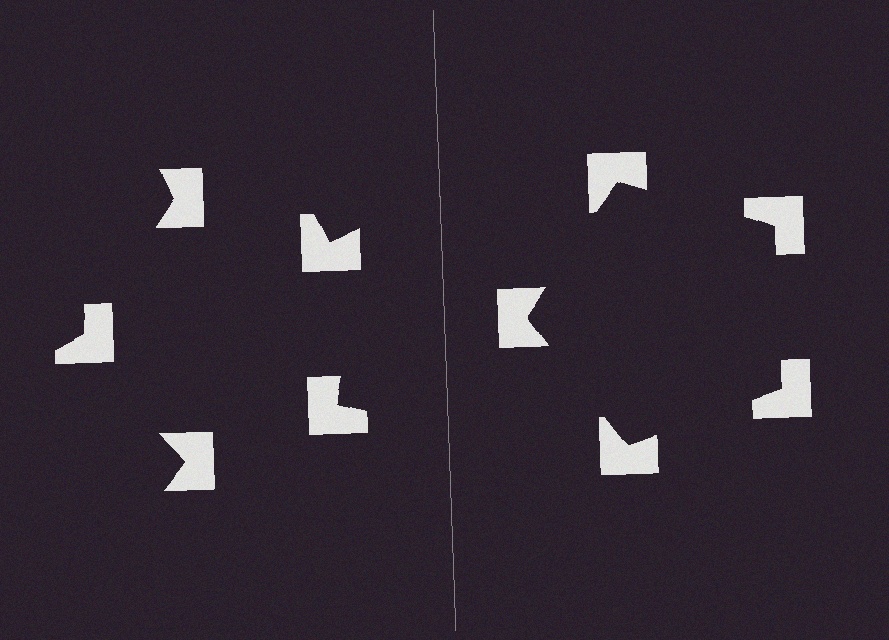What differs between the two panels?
The notched squares are positioned identically on both sides; only the wedge orientations differ. On the right they align to a pentagon; on the left they are misaligned.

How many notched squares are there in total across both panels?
10 — 5 on each side.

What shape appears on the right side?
An illusory pentagon.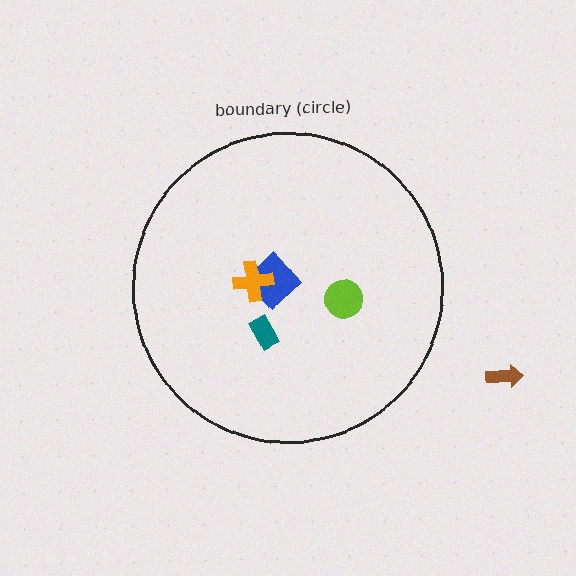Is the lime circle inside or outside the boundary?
Inside.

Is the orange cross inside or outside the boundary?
Inside.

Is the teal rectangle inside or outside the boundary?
Inside.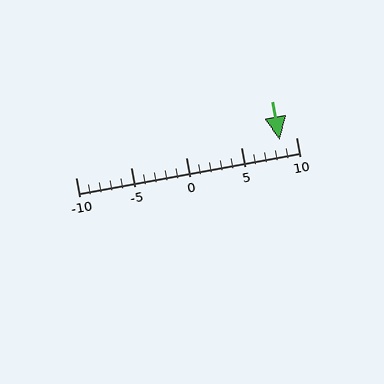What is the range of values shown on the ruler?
The ruler shows values from -10 to 10.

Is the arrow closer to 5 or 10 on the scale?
The arrow is closer to 10.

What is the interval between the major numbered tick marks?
The major tick marks are spaced 5 units apart.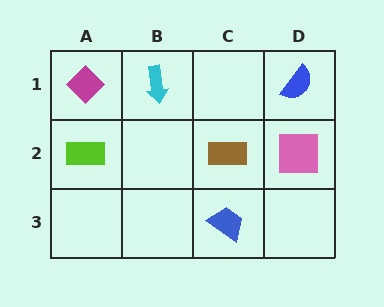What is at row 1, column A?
A magenta diamond.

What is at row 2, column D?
A pink square.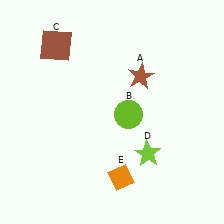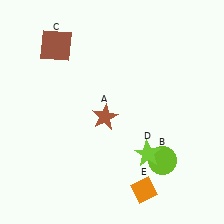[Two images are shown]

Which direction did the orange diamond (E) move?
The orange diamond (E) moved right.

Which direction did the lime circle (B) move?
The lime circle (B) moved down.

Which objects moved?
The objects that moved are: the brown star (A), the lime circle (B), the orange diamond (E).